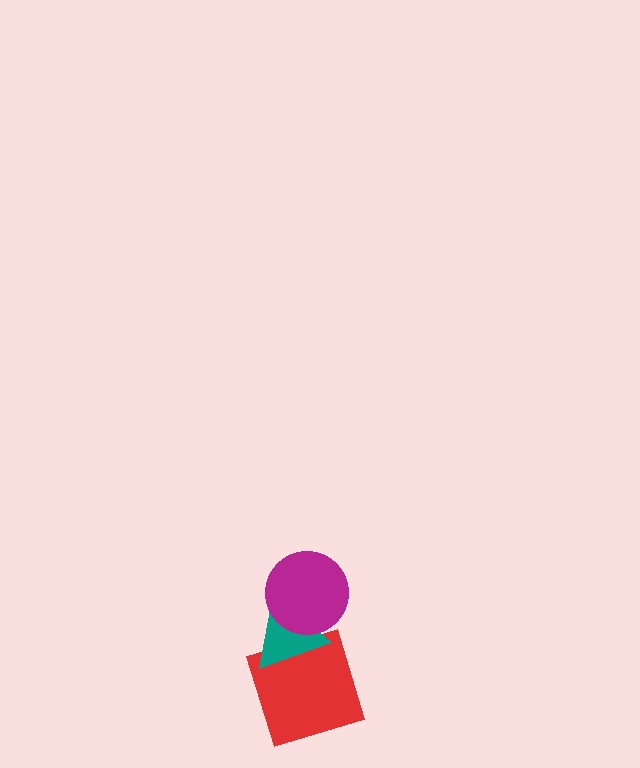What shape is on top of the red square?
The teal triangle is on top of the red square.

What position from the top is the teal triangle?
The teal triangle is 2nd from the top.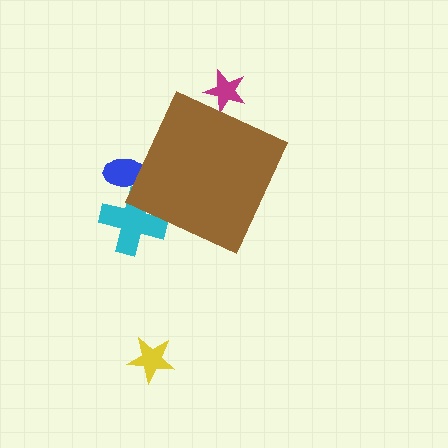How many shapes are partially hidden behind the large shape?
3 shapes are partially hidden.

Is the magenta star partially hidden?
Yes, the magenta star is partially hidden behind the brown diamond.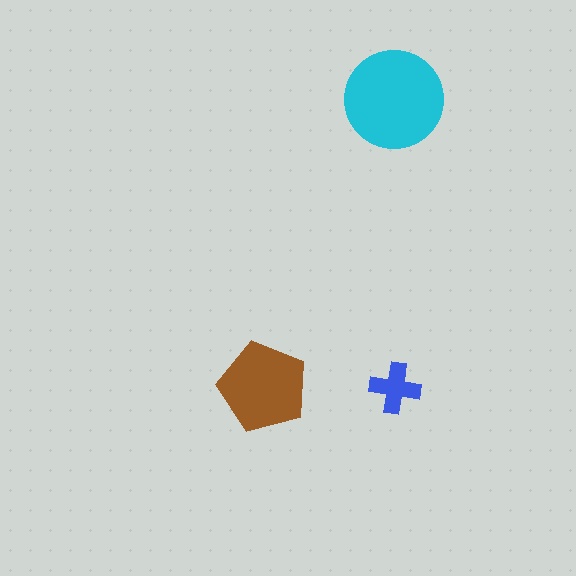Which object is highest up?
The cyan circle is topmost.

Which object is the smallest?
The blue cross.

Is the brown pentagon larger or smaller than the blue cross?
Larger.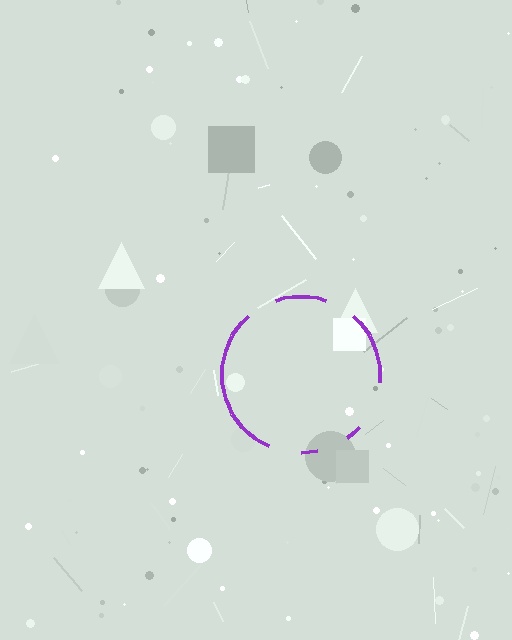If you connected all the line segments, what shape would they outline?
They would outline a circle.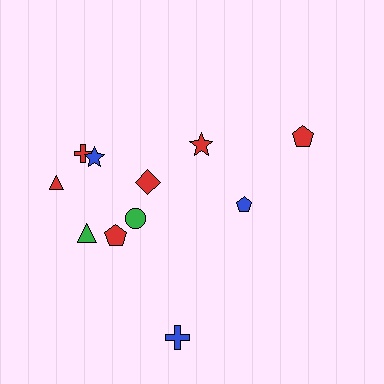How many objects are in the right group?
There are 3 objects.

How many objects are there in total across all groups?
There are 11 objects.